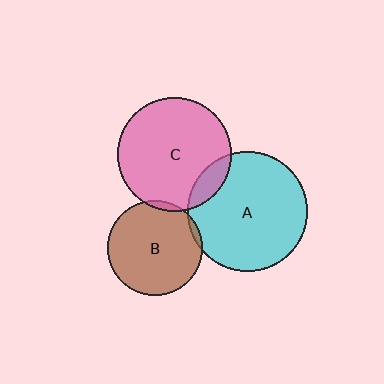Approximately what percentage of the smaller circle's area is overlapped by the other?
Approximately 5%.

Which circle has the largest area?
Circle A (cyan).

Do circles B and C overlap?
Yes.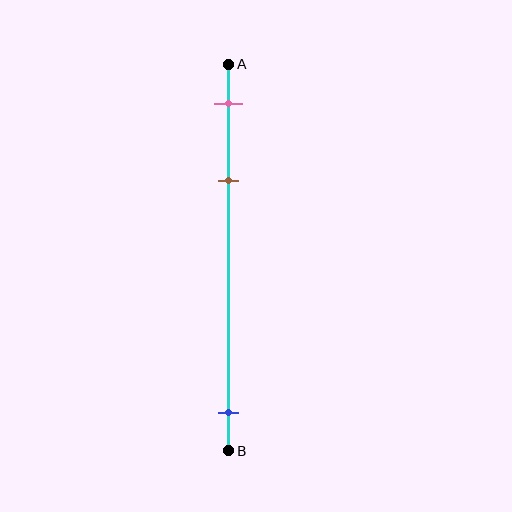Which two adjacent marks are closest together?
The pink and brown marks are the closest adjacent pair.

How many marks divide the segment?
There are 3 marks dividing the segment.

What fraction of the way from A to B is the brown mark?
The brown mark is approximately 30% (0.3) of the way from A to B.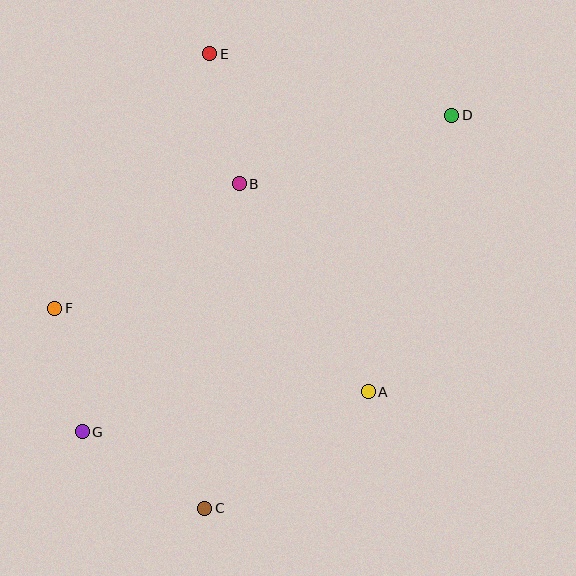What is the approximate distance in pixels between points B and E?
The distance between B and E is approximately 133 pixels.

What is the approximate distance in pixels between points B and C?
The distance between B and C is approximately 326 pixels.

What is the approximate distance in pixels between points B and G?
The distance between B and G is approximately 294 pixels.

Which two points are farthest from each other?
Points D and G are farthest from each other.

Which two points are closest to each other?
Points F and G are closest to each other.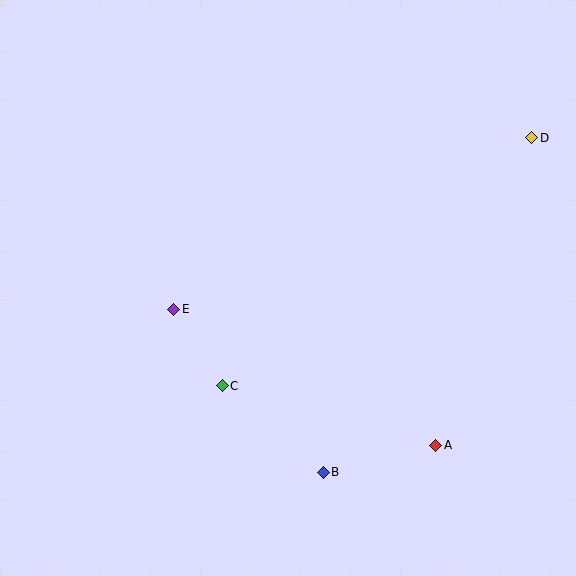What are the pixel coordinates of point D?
Point D is at (532, 138).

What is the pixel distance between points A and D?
The distance between A and D is 323 pixels.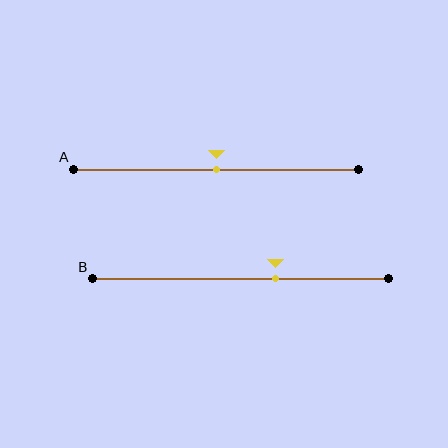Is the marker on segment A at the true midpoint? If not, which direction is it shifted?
Yes, the marker on segment A is at the true midpoint.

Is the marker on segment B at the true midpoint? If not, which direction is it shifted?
No, the marker on segment B is shifted to the right by about 12% of the segment length.